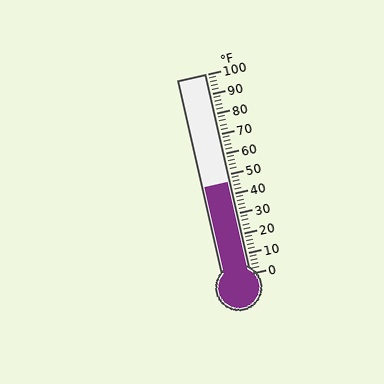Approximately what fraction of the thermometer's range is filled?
The thermometer is filled to approximately 45% of its range.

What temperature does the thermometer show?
The thermometer shows approximately 46°F.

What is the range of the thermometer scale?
The thermometer scale ranges from 0°F to 100°F.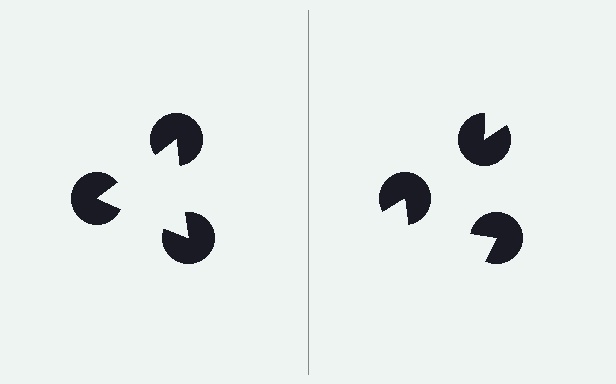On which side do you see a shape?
An illusory triangle appears on the left side. On the right side the wedge cuts are rotated, so no coherent shape forms.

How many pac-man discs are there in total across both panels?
6 — 3 on each side.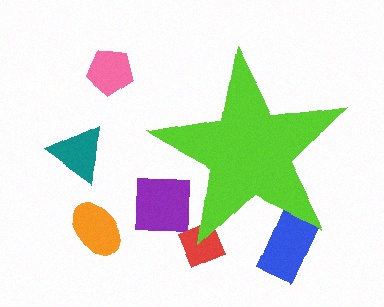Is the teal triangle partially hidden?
No, the teal triangle is fully visible.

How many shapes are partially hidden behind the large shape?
3 shapes are partially hidden.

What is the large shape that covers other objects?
A lime star.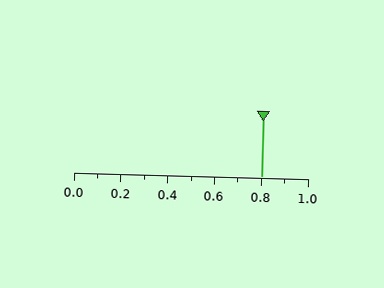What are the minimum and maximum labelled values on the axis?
The axis runs from 0.0 to 1.0.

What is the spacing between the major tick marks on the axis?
The major ticks are spaced 0.2 apart.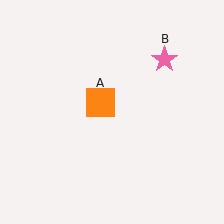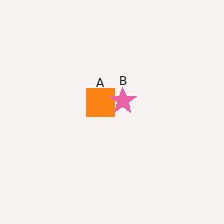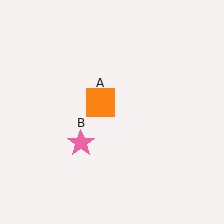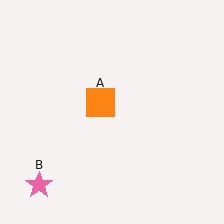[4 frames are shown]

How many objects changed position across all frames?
1 object changed position: pink star (object B).